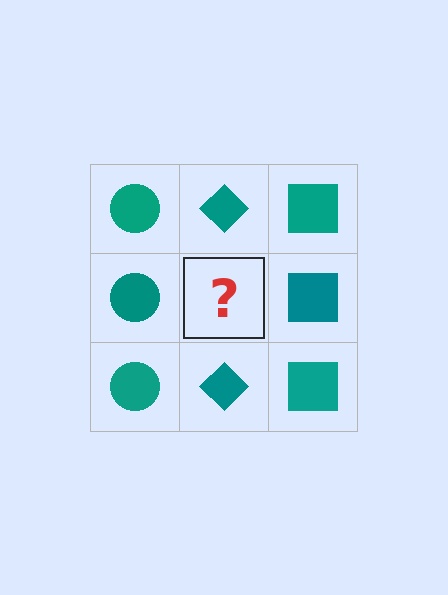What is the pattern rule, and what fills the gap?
The rule is that each column has a consistent shape. The gap should be filled with a teal diamond.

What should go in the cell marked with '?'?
The missing cell should contain a teal diamond.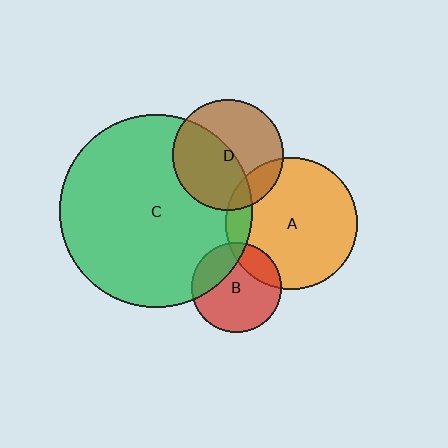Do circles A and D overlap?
Yes.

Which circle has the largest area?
Circle C (green).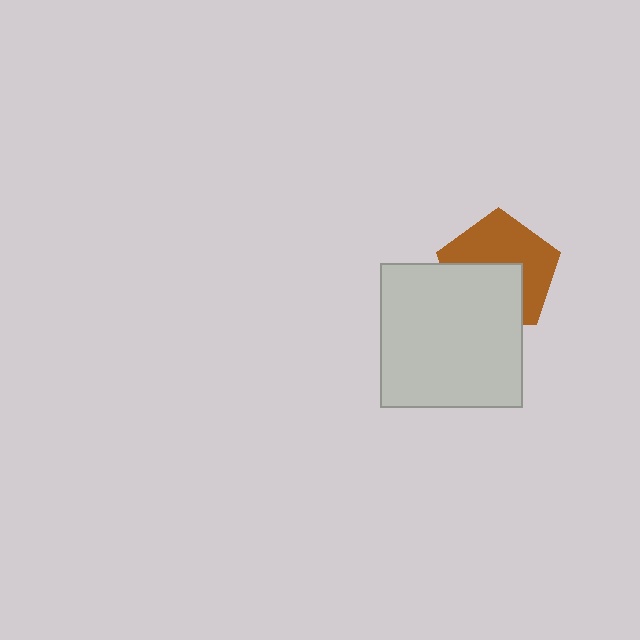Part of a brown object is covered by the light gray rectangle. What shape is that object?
It is a pentagon.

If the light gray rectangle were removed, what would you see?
You would see the complete brown pentagon.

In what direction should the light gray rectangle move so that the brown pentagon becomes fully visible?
The light gray rectangle should move down. That is the shortest direction to clear the overlap and leave the brown pentagon fully visible.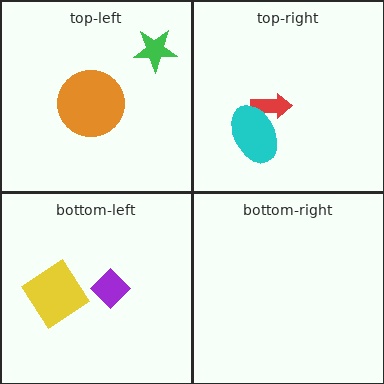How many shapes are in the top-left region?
2.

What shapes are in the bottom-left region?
The yellow diamond, the purple diamond.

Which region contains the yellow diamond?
The bottom-left region.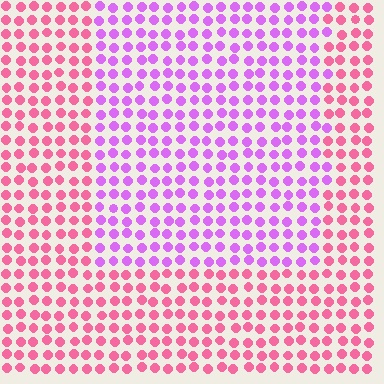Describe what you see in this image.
The image is filled with small pink elements in a uniform arrangement. A rectangle-shaped region is visible where the elements are tinted to a slightly different hue, forming a subtle color boundary.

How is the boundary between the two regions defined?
The boundary is defined purely by a slight shift in hue (about 47 degrees). Spacing, size, and orientation are identical on both sides.